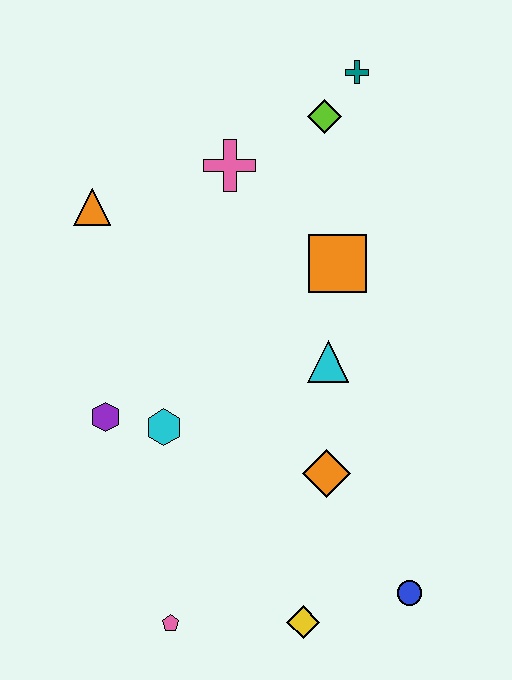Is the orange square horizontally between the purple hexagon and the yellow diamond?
No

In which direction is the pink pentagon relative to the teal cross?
The pink pentagon is below the teal cross.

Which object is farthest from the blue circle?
The teal cross is farthest from the blue circle.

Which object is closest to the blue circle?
The yellow diamond is closest to the blue circle.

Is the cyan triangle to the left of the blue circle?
Yes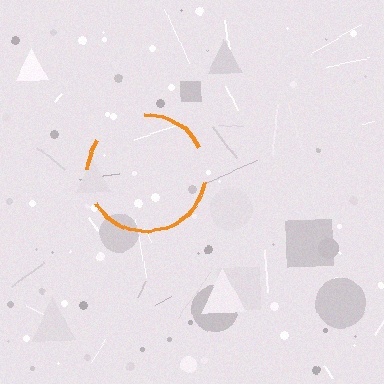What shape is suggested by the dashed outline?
The dashed outline suggests a circle.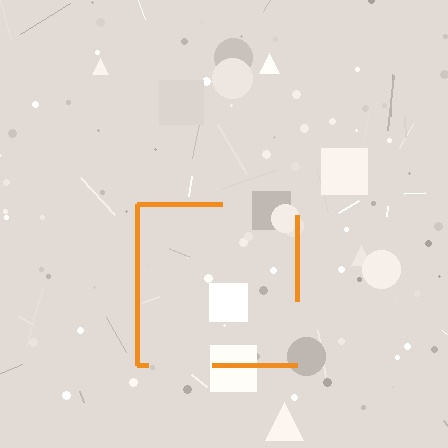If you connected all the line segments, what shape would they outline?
They would outline a square.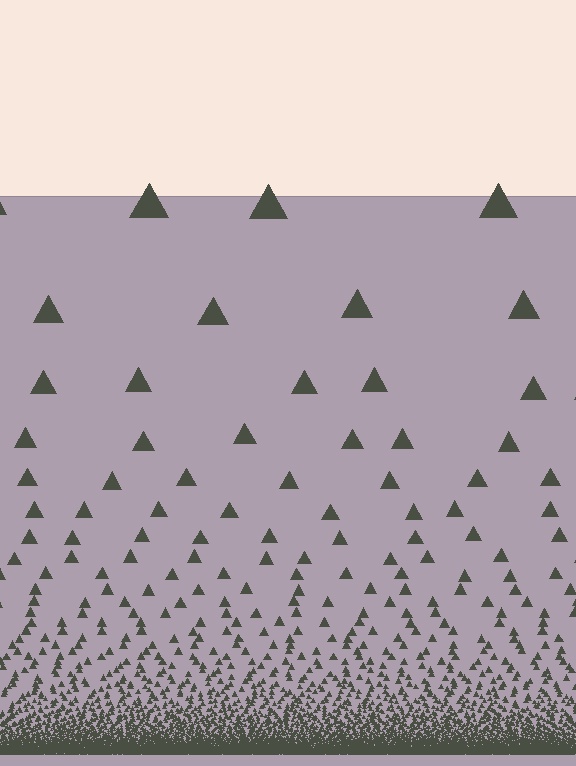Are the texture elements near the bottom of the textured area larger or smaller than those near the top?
Smaller. The gradient is inverted — elements near the bottom are smaller and denser.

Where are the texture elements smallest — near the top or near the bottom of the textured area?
Near the bottom.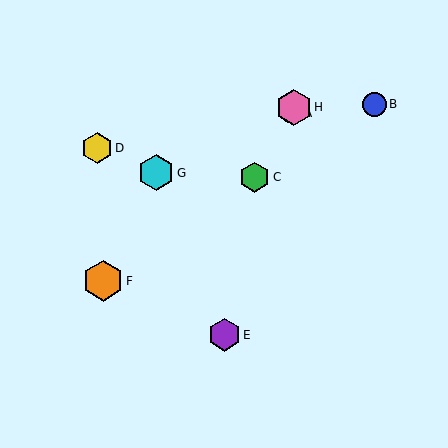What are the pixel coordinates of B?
Object B is at (374, 104).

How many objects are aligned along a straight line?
3 objects (A, C, H) are aligned along a straight line.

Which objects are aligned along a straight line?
Objects A, C, H are aligned along a straight line.